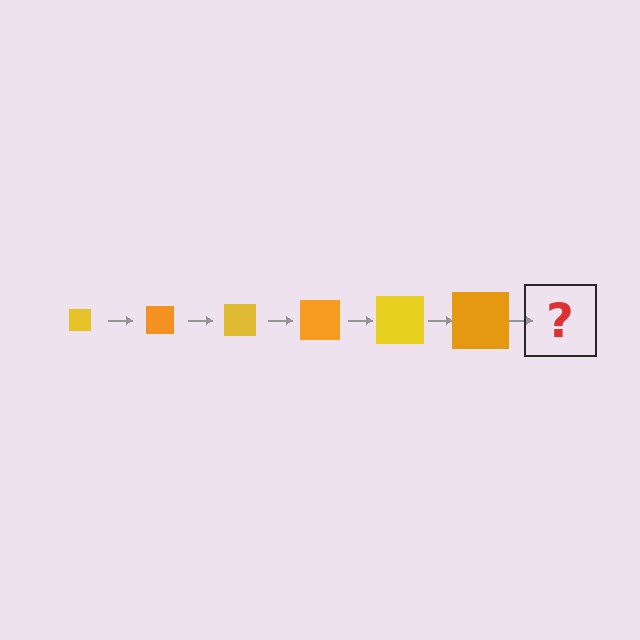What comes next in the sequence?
The next element should be a yellow square, larger than the previous one.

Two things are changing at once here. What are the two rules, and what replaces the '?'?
The two rules are that the square grows larger each step and the color cycles through yellow and orange. The '?' should be a yellow square, larger than the previous one.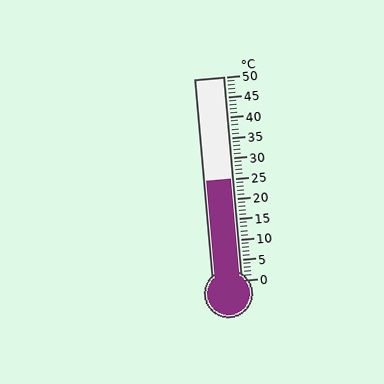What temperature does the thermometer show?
The thermometer shows approximately 25°C.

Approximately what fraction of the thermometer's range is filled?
The thermometer is filled to approximately 50% of its range.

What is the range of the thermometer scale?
The thermometer scale ranges from 0°C to 50°C.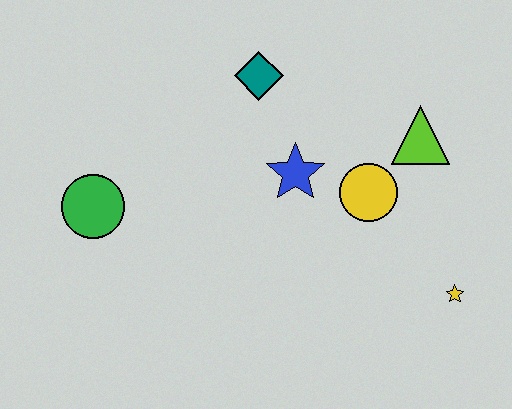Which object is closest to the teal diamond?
The blue star is closest to the teal diamond.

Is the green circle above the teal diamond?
No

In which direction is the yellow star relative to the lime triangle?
The yellow star is below the lime triangle.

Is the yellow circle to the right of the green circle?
Yes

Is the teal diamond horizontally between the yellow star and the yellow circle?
No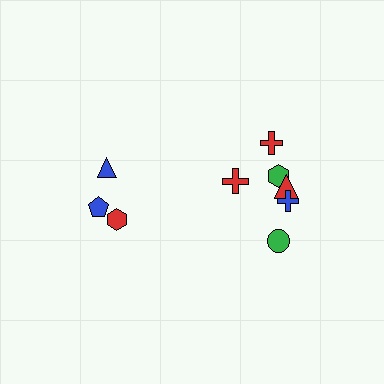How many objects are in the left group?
There are 3 objects.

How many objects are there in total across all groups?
There are 9 objects.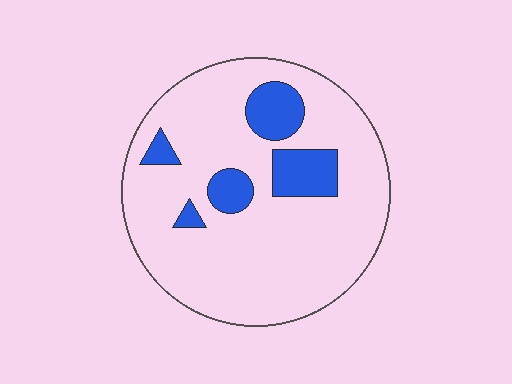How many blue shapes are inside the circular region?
5.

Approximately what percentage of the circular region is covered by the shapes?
Approximately 15%.